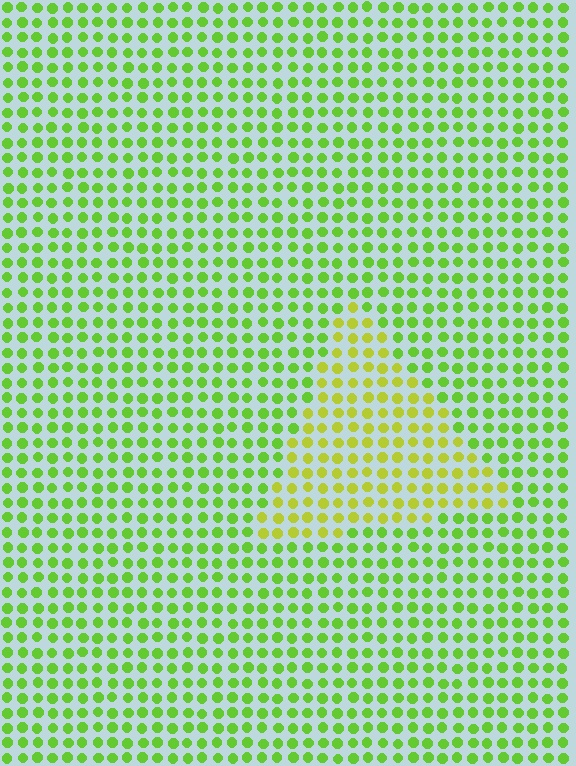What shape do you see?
I see a triangle.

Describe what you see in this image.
The image is filled with small lime elements in a uniform arrangement. A triangle-shaped region is visible where the elements are tinted to a slightly different hue, forming a subtle color boundary.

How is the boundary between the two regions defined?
The boundary is defined purely by a slight shift in hue (about 32 degrees). Spacing, size, and orientation are identical on both sides.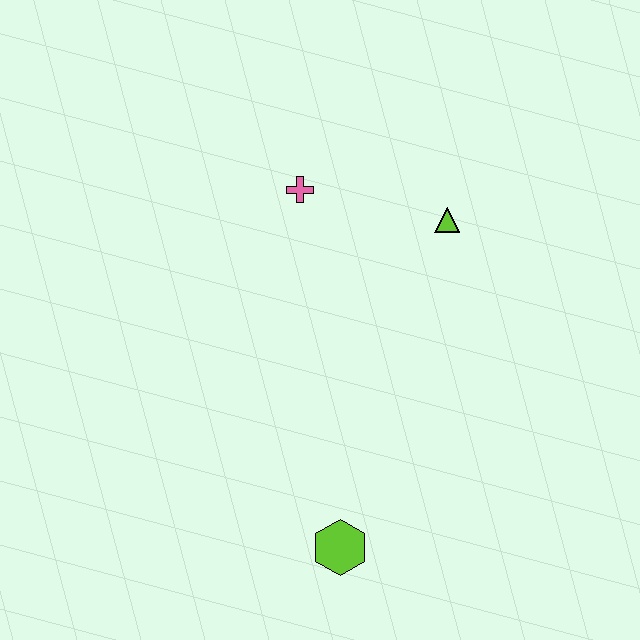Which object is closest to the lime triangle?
The pink cross is closest to the lime triangle.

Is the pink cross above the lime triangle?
Yes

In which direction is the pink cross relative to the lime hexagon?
The pink cross is above the lime hexagon.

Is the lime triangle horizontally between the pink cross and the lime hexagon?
No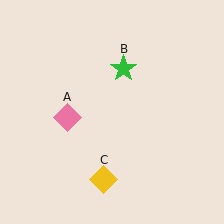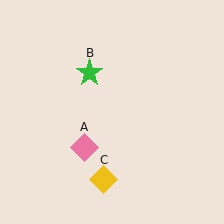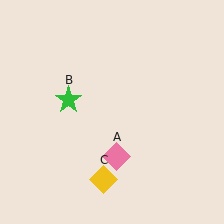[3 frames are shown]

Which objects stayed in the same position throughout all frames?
Yellow diamond (object C) remained stationary.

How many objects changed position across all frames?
2 objects changed position: pink diamond (object A), green star (object B).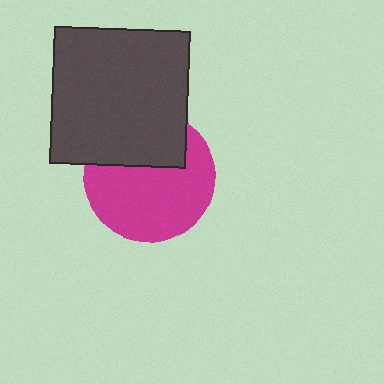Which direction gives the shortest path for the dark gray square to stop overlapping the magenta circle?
Moving up gives the shortest separation.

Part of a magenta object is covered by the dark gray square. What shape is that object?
It is a circle.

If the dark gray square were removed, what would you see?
You would see the complete magenta circle.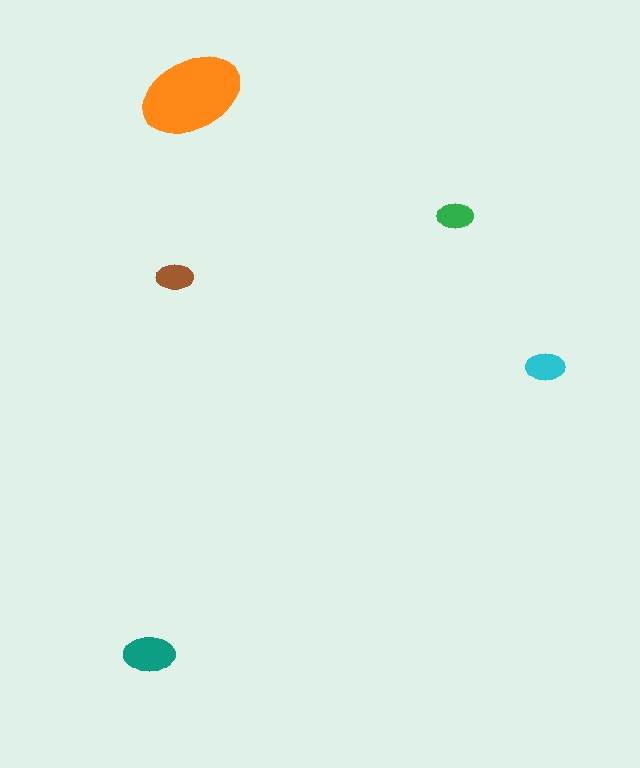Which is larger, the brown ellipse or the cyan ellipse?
The cyan one.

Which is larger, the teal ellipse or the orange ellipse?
The orange one.